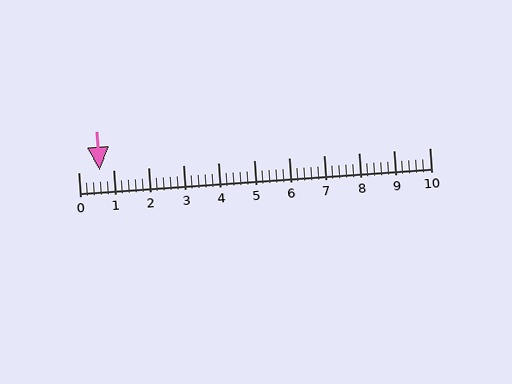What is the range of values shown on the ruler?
The ruler shows values from 0 to 10.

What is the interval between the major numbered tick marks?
The major tick marks are spaced 1 units apart.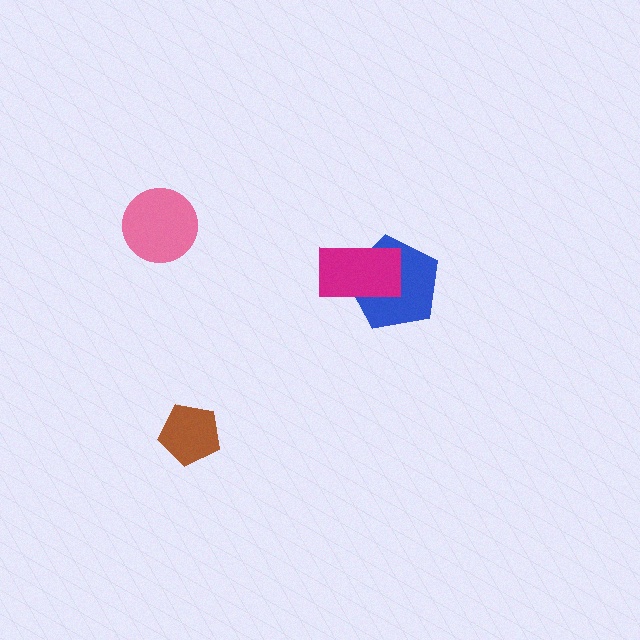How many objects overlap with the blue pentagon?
1 object overlaps with the blue pentagon.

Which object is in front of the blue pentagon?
The magenta rectangle is in front of the blue pentagon.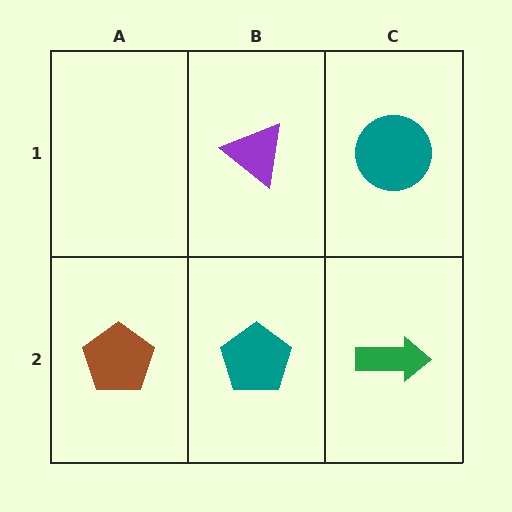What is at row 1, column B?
A purple triangle.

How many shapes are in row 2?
3 shapes.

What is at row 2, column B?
A teal pentagon.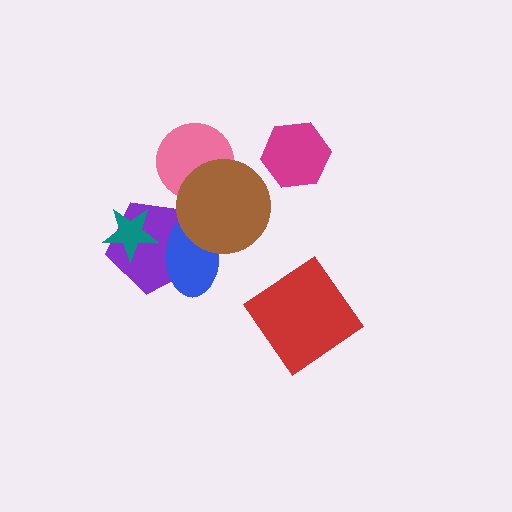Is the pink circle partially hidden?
Yes, it is partially covered by another shape.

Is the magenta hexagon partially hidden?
No, no other shape covers it.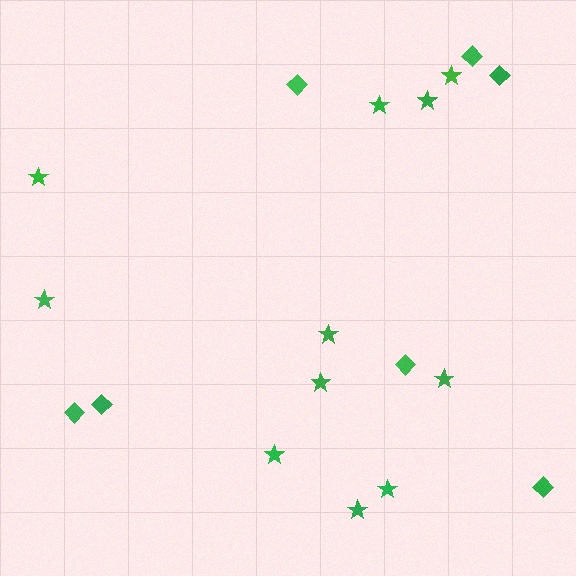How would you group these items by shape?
There are 2 groups: one group of stars (11) and one group of diamonds (7).